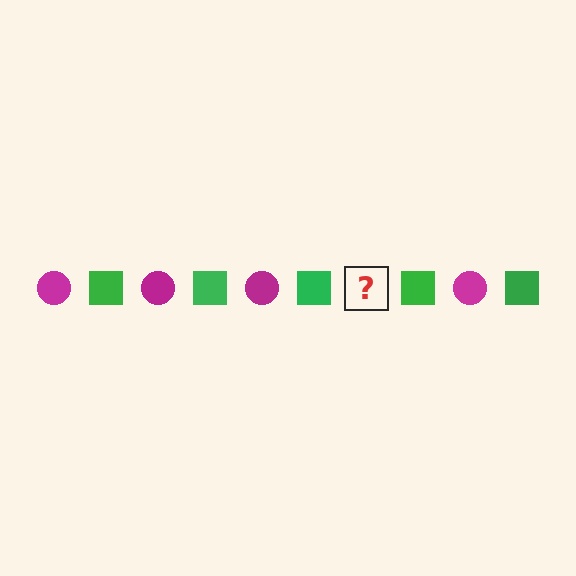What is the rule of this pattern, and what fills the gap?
The rule is that the pattern alternates between magenta circle and green square. The gap should be filled with a magenta circle.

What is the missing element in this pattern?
The missing element is a magenta circle.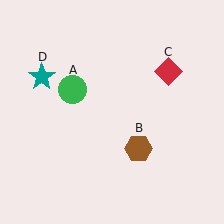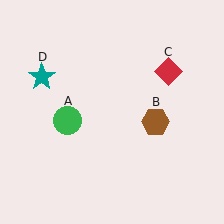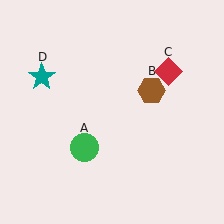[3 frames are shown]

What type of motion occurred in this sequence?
The green circle (object A), brown hexagon (object B) rotated counterclockwise around the center of the scene.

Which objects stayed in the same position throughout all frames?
Red diamond (object C) and teal star (object D) remained stationary.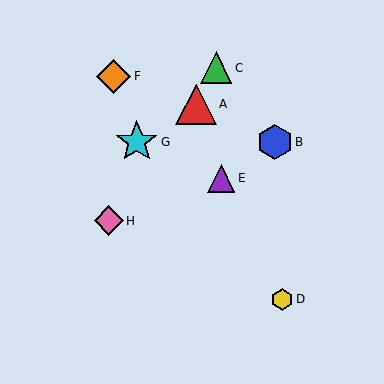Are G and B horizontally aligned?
Yes, both are at y≈142.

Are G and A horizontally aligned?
No, G is at y≈142 and A is at y≈104.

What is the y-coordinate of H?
Object H is at y≈221.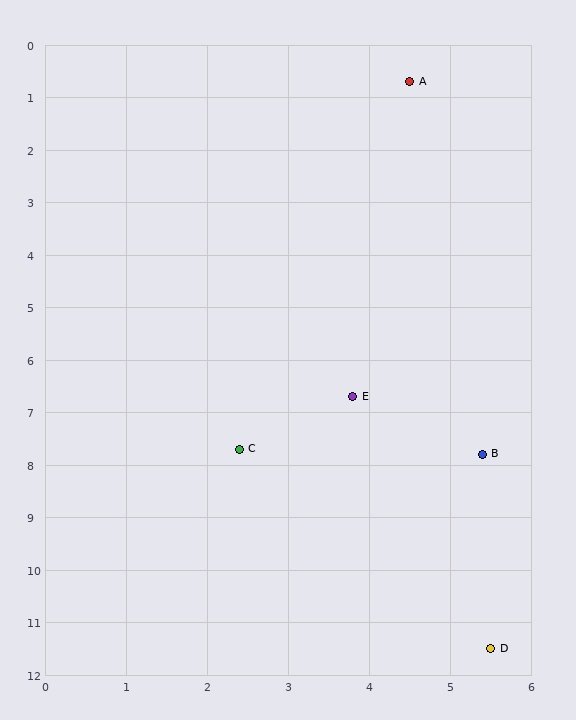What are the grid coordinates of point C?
Point C is at approximately (2.4, 7.7).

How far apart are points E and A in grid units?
Points E and A are about 6.0 grid units apart.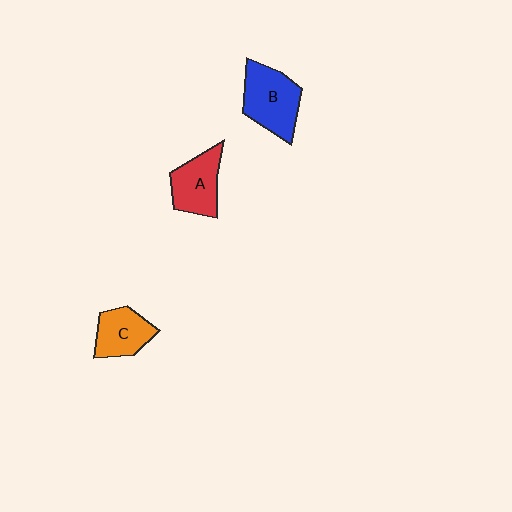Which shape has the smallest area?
Shape C (orange).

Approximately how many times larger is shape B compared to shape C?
Approximately 1.4 times.